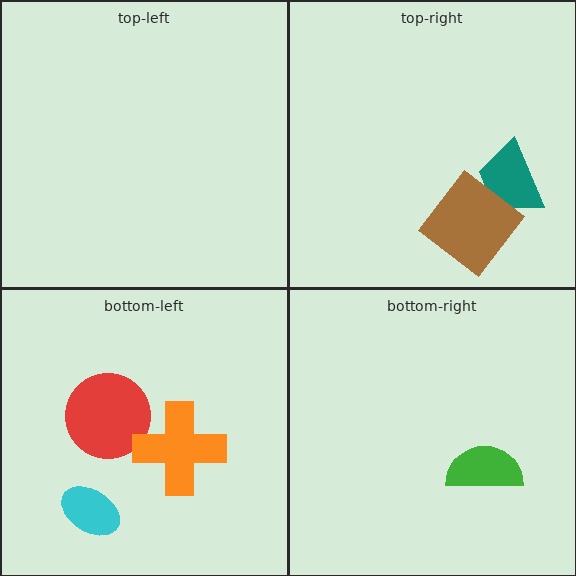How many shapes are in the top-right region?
2.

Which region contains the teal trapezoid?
The top-right region.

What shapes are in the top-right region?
The teal trapezoid, the brown diamond.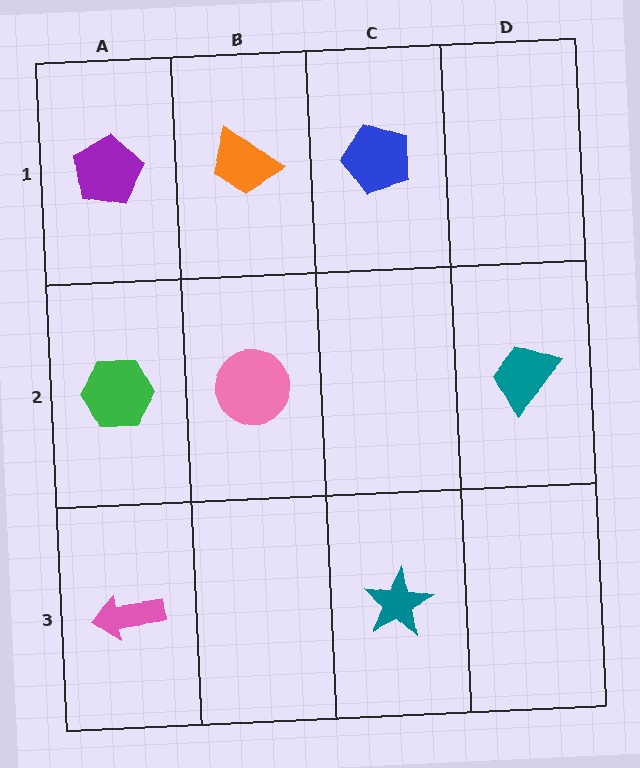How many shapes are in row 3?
2 shapes.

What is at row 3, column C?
A teal star.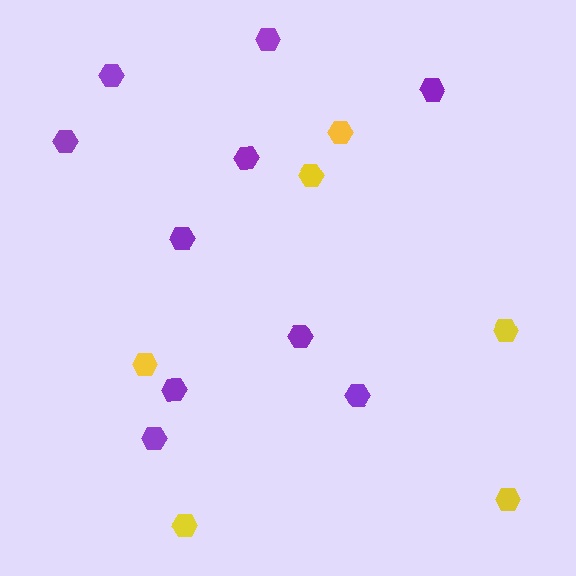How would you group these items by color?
There are 2 groups: one group of purple hexagons (10) and one group of yellow hexagons (6).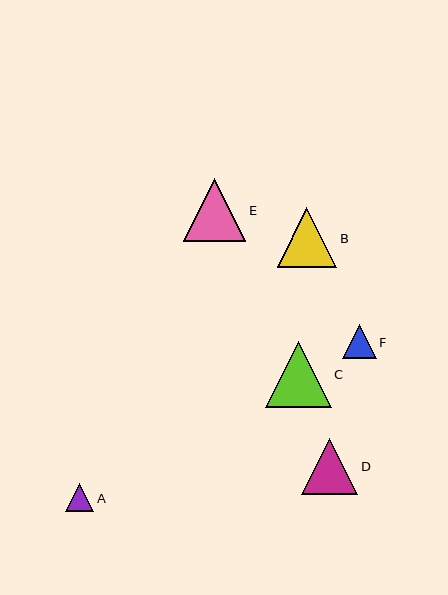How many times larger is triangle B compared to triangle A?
Triangle B is approximately 2.1 times the size of triangle A.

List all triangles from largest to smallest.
From largest to smallest: C, E, B, D, F, A.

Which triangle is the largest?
Triangle C is the largest with a size of approximately 66 pixels.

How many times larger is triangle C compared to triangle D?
Triangle C is approximately 1.2 times the size of triangle D.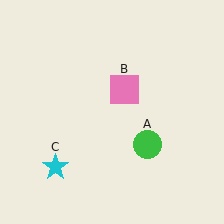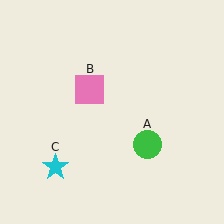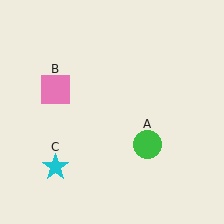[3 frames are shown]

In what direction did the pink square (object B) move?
The pink square (object B) moved left.